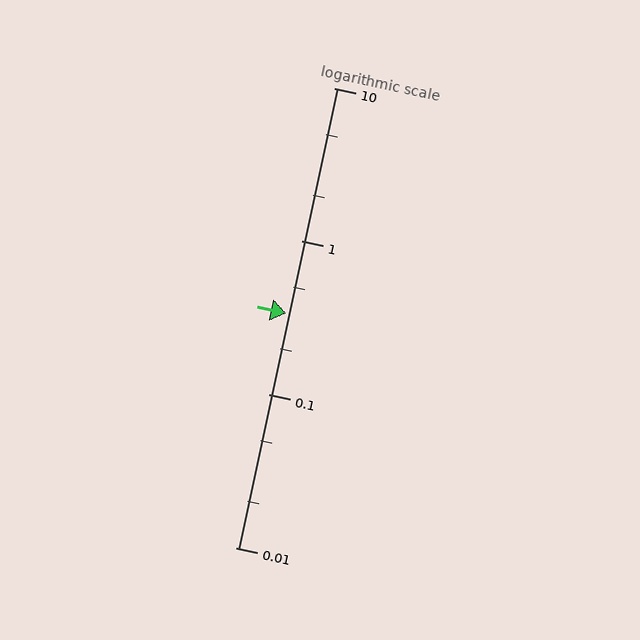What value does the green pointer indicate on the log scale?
The pointer indicates approximately 0.34.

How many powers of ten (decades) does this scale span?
The scale spans 3 decades, from 0.01 to 10.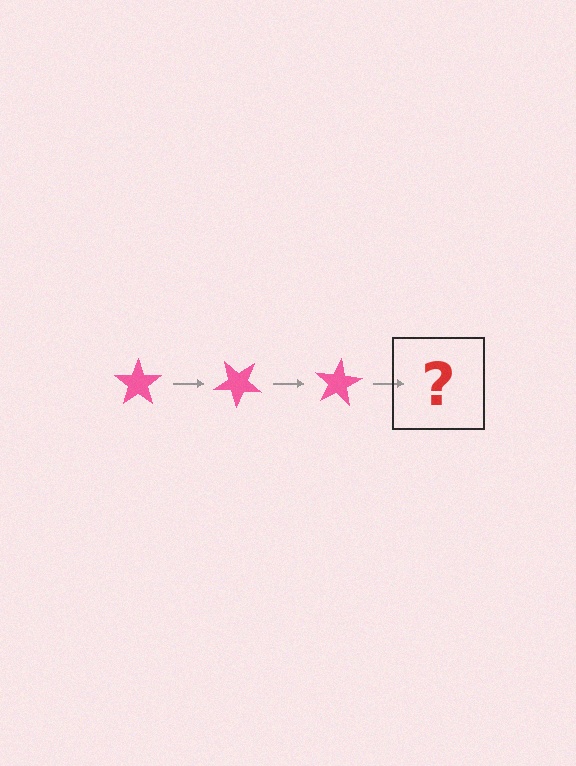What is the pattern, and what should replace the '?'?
The pattern is that the star rotates 40 degrees each step. The '?' should be a pink star rotated 120 degrees.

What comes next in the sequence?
The next element should be a pink star rotated 120 degrees.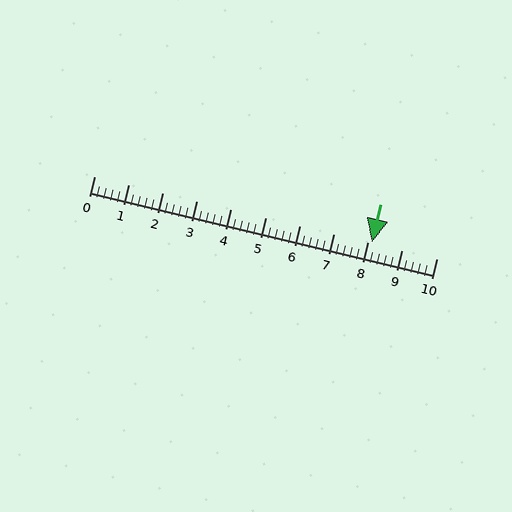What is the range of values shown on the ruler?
The ruler shows values from 0 to 10.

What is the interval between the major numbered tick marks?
The major tick marks are spaced 1 units apart.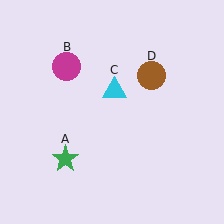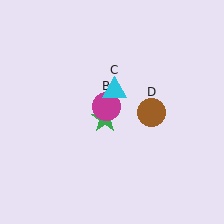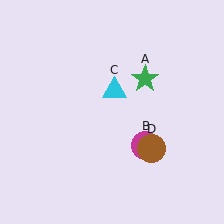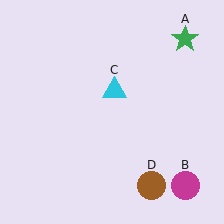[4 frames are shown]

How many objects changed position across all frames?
3 objects changed position: green star (object A), magenta circle (object B), brown circle (object D).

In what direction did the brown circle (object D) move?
The brown circle (object D) moved down.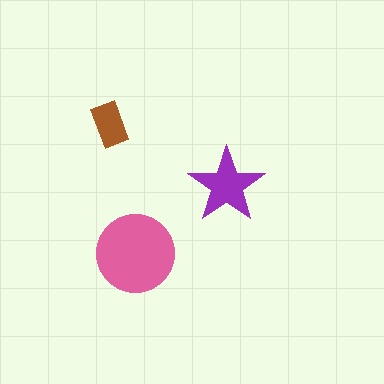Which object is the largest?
The pink circle.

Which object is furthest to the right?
The purple star is rightmost.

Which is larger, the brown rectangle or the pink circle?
The pink circle.